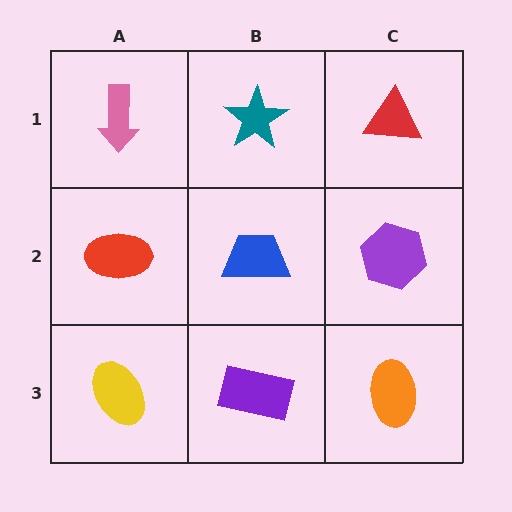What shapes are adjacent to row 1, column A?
A red ellipse (row 2, column A), a teal star (row 1, column B).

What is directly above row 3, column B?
A blue trapezoid.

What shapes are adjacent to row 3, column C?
A purple hexagon (row 2, column C), a purple rectangle (row 3, column B).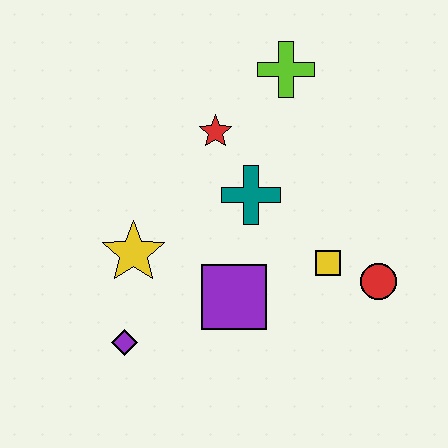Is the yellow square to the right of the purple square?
Yes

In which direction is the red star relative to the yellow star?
The red star is above the yellow star.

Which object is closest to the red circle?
The yellow square is closest to the red circle.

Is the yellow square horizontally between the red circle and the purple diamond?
Yes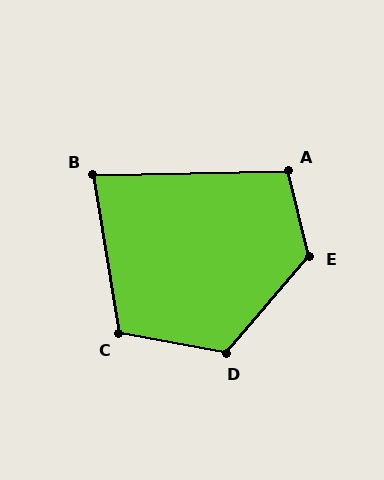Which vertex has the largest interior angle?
E, at approximately 126 degrees.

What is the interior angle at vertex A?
Approximately 103 degrees (obtuse).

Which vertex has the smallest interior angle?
B, at approximately 82 degrees.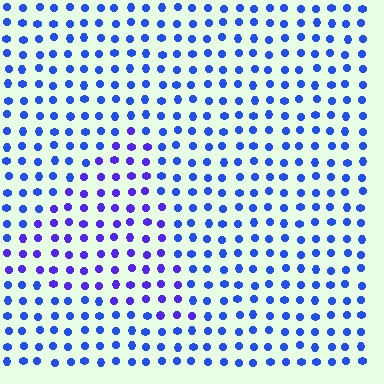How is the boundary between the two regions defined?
The boundary is defined purely by a slight shift in hue (about 27 degrees). Spacing, size, and orientation are identical on both sides.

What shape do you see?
I see a triangle.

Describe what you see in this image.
The image is filled with small blue elements in a uniform arrangement. A triangle-shaped region is visible where the elements are tinted to a slightly different hue, forming a subtle color boundary.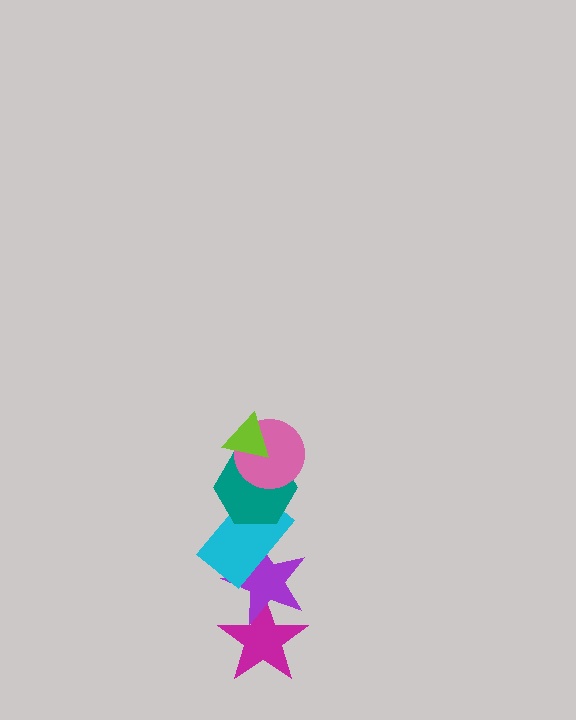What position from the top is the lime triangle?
The lime triangle is 1st from the top.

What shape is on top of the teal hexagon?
The pink circle is on top of the teal hexagon.